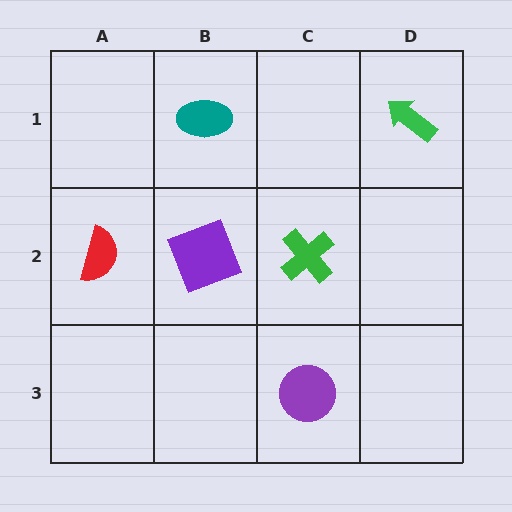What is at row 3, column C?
A purple circle.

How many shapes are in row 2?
3 shapes.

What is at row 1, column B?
A teal ellipse.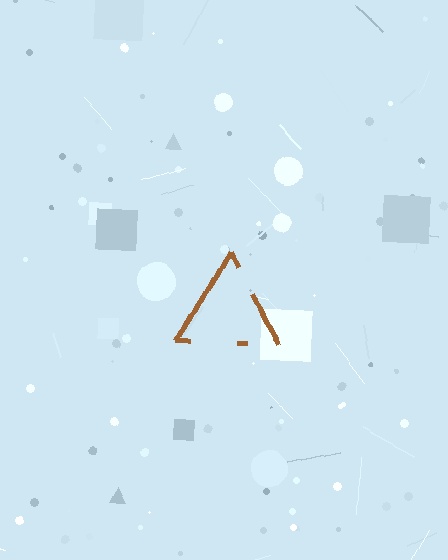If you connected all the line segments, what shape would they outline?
They would outline a triangle.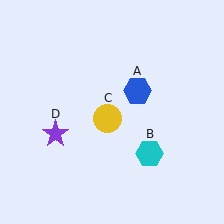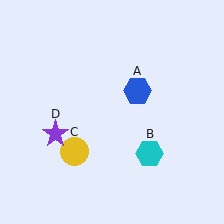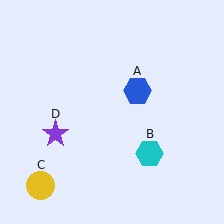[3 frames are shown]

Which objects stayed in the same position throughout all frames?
Blue hexagon (object A) and cyan hexagon (object B) and purple star (object D) remained stationary.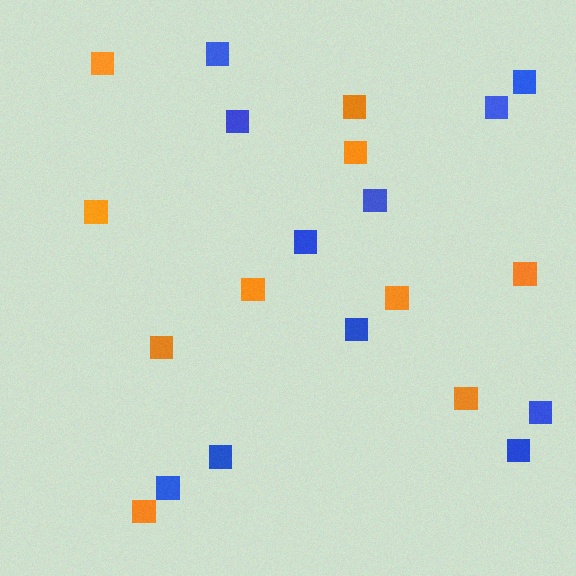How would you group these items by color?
There are 2 groups: one group of blue squares (11) and one group of orange squares (10).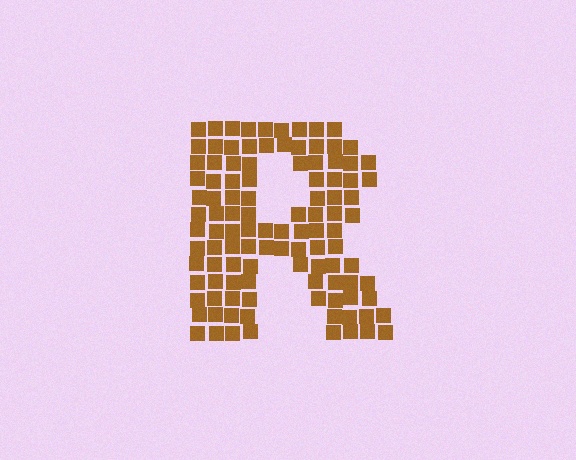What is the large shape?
The large shape is the letter R.